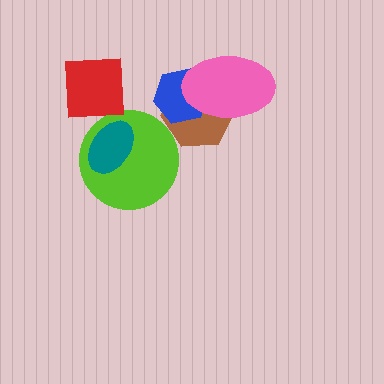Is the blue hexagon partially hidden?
Yes, it is partially covered by another shape.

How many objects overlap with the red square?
1 object overlaps with the red square.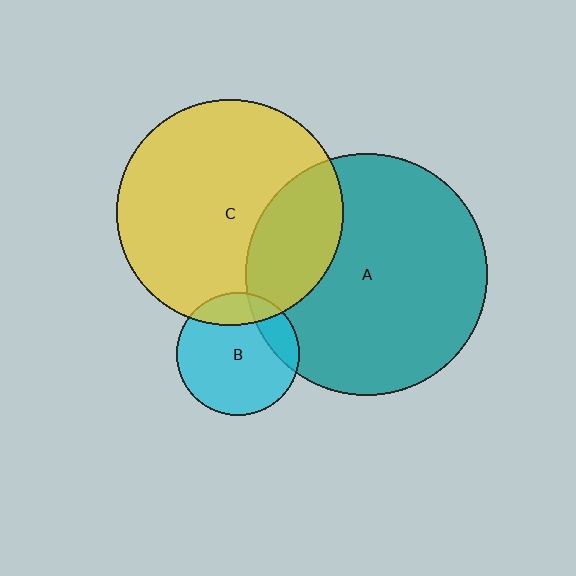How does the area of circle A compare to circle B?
Approximately 3.8 times.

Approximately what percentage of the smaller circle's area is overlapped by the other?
Approximately 15%.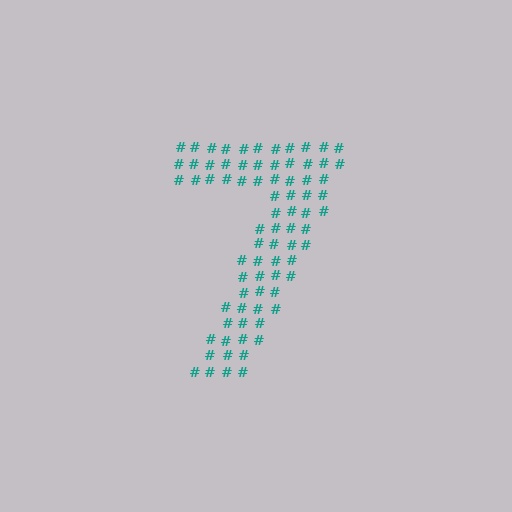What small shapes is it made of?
It is made of small hash symbols.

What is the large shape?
The large shape is the digit 7.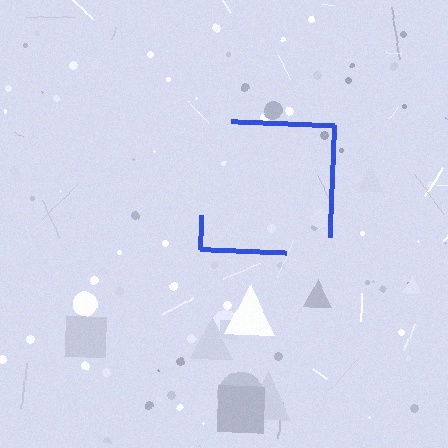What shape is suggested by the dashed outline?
The dashed outline suggests a square.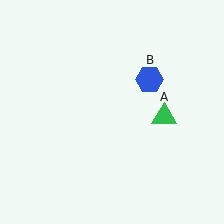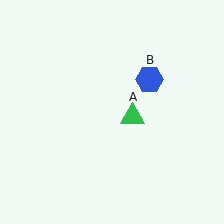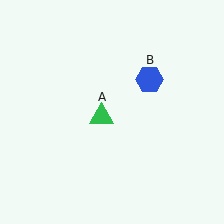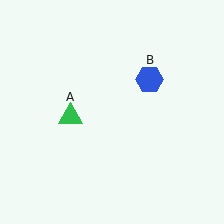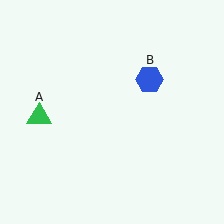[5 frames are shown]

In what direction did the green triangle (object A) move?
The green triangle (object A) moved left.